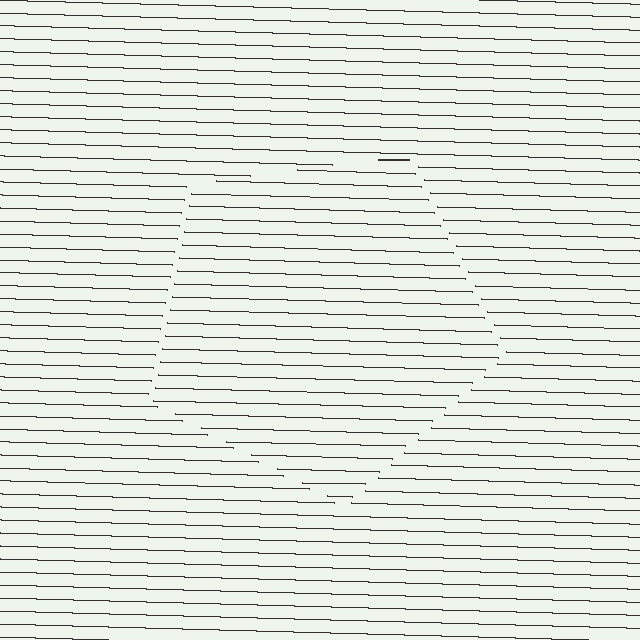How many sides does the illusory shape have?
5 sides — the line-ends trace a pentagon.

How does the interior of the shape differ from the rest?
The interior of the shape contains the same grating, shifted by half a period — the contour is defined by the phase discontinuity where line-ends from the inner and outer gratings abut.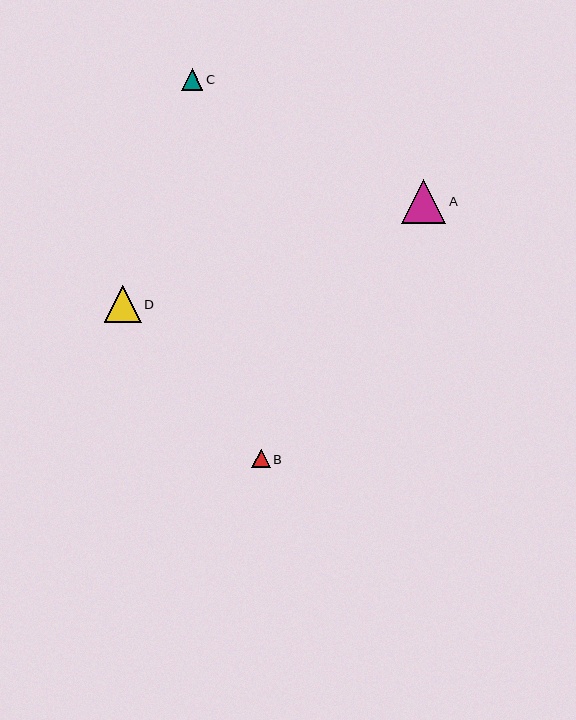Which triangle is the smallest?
Triangle B is the smallest with a size of approximately 18 pixels.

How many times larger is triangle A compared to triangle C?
Triangle A is approximately 2.1 times the size of triangle C.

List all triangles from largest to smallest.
From largest to smallest: A, D, C, B.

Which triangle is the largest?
Triangle A is the largest with a size of approximately 44 pixels.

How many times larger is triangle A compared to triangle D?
Triangle A is approximately 1.2 times the size of triangle D.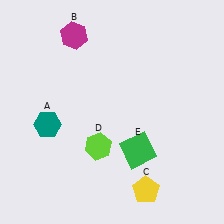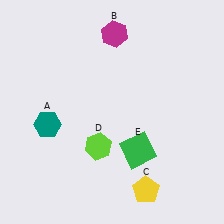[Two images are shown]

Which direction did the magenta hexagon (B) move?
The magenta hexagon (B) moved right.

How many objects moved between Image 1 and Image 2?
1 object moved between the two images.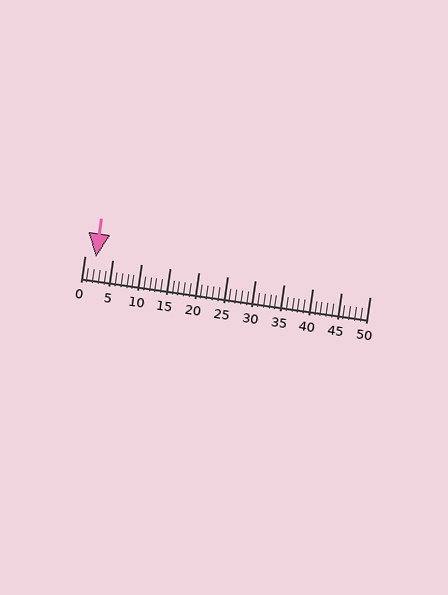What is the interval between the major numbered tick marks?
The major tick marks are spaced 5 units apart.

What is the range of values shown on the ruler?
The ruler shows values from 0 to 50.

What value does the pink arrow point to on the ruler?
The pink arrow points to approximately 2.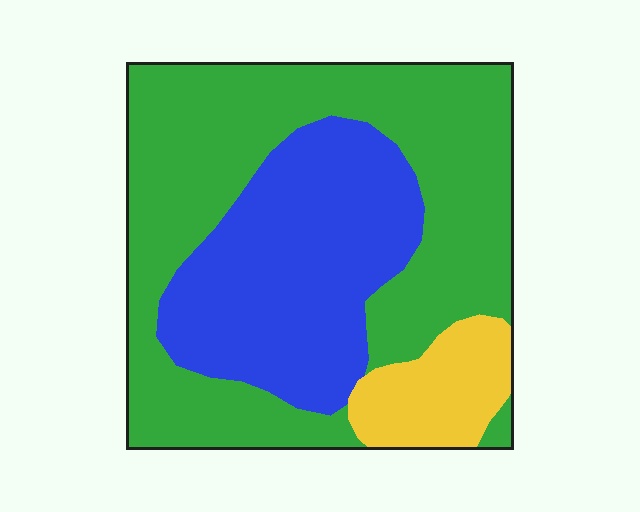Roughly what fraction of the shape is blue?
Blue covers about 35% of the shape.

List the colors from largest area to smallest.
From largest to smallest: green, blue, yellow.